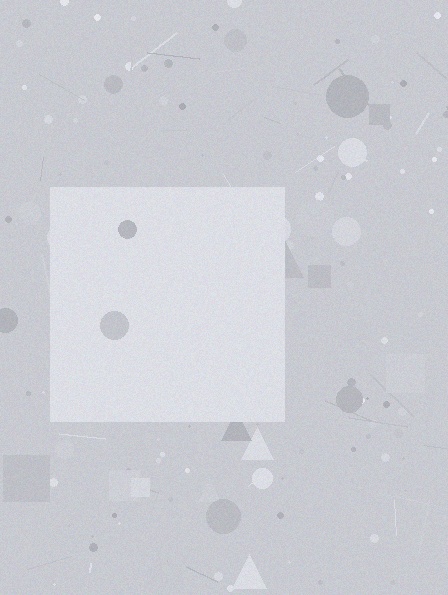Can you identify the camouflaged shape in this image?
The camouflaged shape is a square.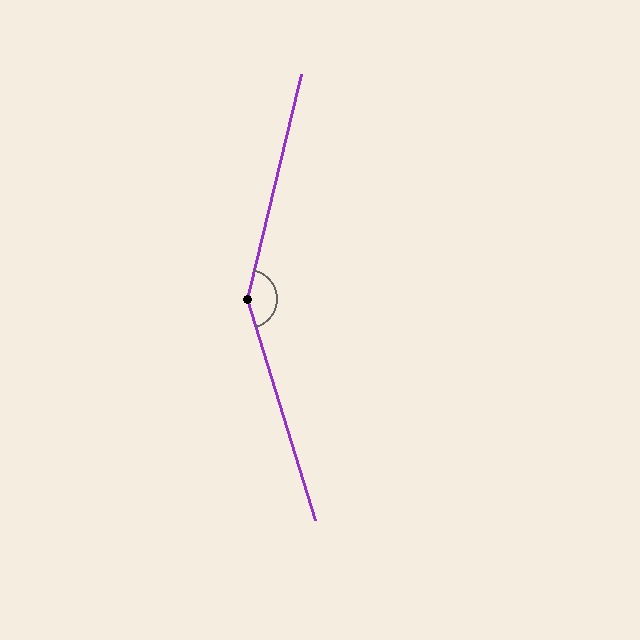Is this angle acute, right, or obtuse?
It is obtuse.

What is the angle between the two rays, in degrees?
Approximately 150 degrees.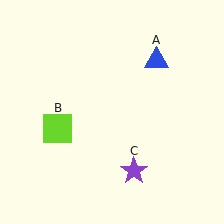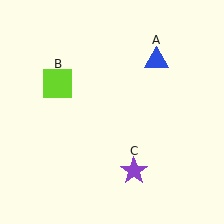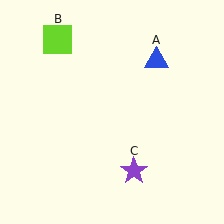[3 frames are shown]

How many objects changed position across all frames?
1 object changed position: lime square (object B).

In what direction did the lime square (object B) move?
The lime square (object B) moved up.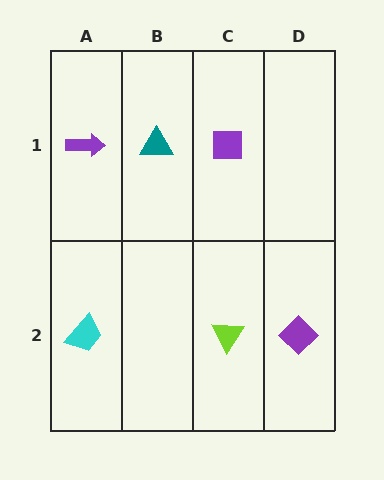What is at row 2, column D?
A purple diamond.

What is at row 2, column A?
A cyan trapezoid.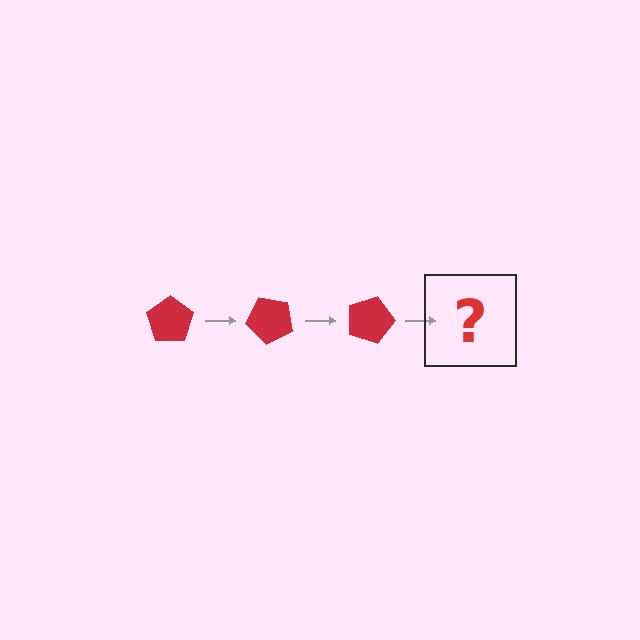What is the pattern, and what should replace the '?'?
The pattern is that the pentagon rotates 45 degrees each step. The '?' should be a red pentagon rotated 135 degrees.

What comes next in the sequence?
The next element should be a red pentagon rotated 135 degrees.